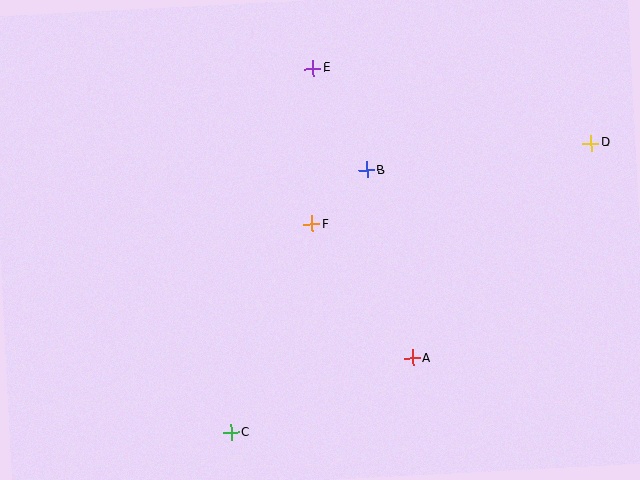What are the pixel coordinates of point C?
Point C is at (231, 433).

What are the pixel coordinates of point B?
Point B is at (367, 170).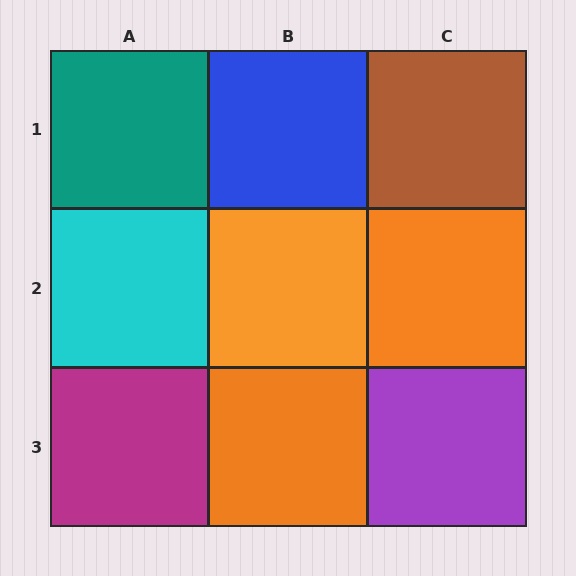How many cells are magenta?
1 cell is magenta.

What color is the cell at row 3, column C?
Purple.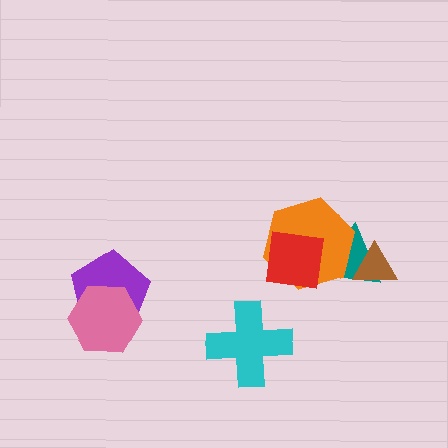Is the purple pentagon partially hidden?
Yes, it is partially covered by another shape.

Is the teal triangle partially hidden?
Yes, it is partially covered by another shape.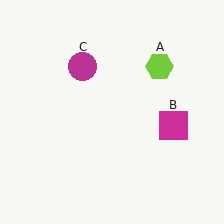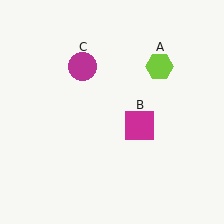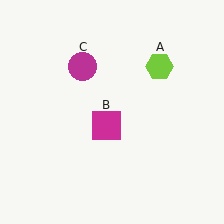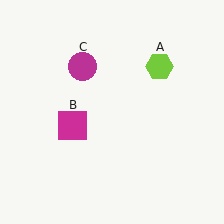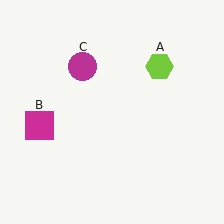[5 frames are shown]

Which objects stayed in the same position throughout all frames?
Lime hexagon (object A) and magenta circle (object C) remained stationary.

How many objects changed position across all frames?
1 object changed position: magenta square (object B).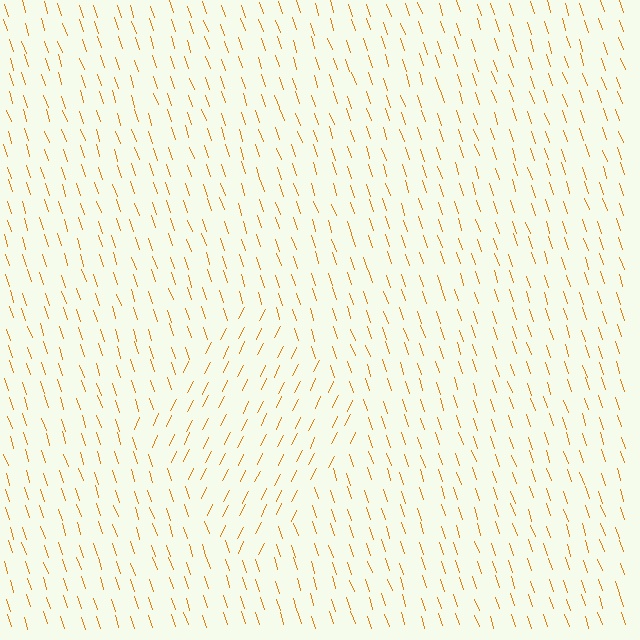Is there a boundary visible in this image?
Yes, there is a texture boundary formed by a change in line orientation.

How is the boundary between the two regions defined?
The boundary is defined purely by a change in line orientation (approximately 45 degrees difference). All lines are the same color and thickness.